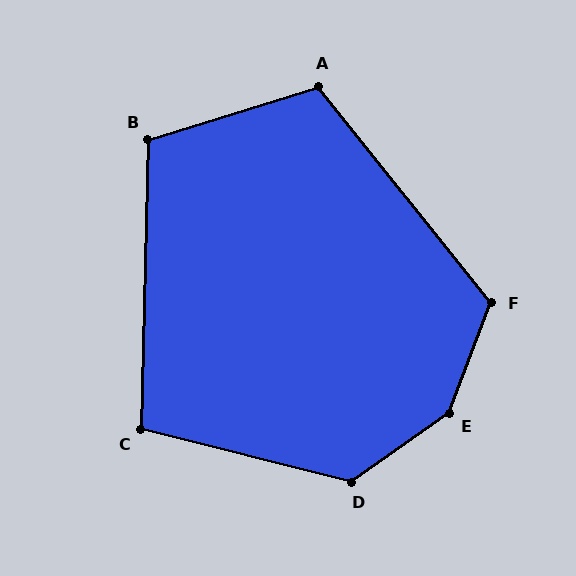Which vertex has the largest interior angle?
E, at approximately 146 degrees.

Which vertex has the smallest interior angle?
C, at approximately 103 degrees.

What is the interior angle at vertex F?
Approximately 120 degrees (obtuse).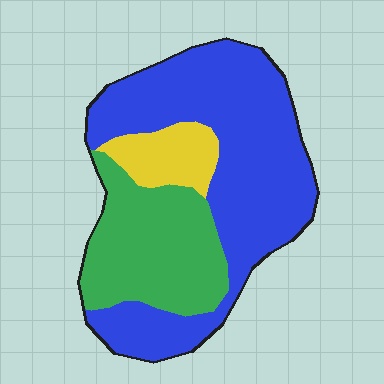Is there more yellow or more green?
Green.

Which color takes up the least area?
Yellow, at roughly 10%.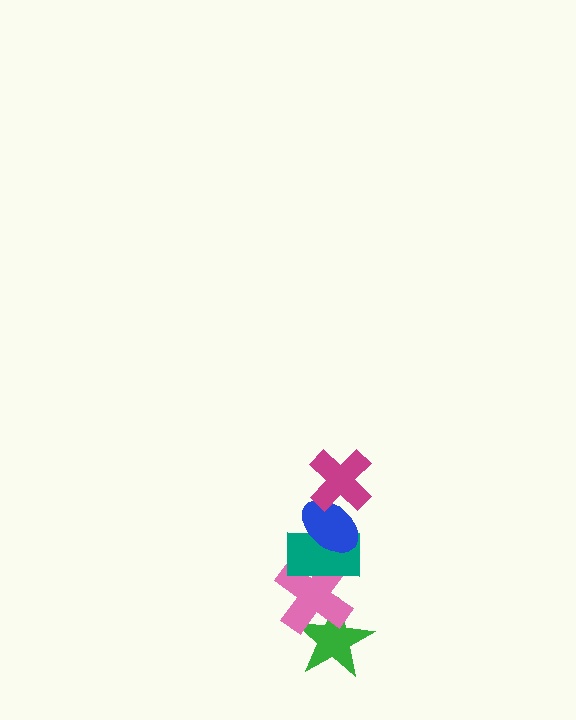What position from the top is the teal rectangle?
The teal rectangle is 3rd from the top.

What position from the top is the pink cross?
The pink cross is 4th from the top.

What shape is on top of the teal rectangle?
The blue ellipse is on top of the teal rectangle.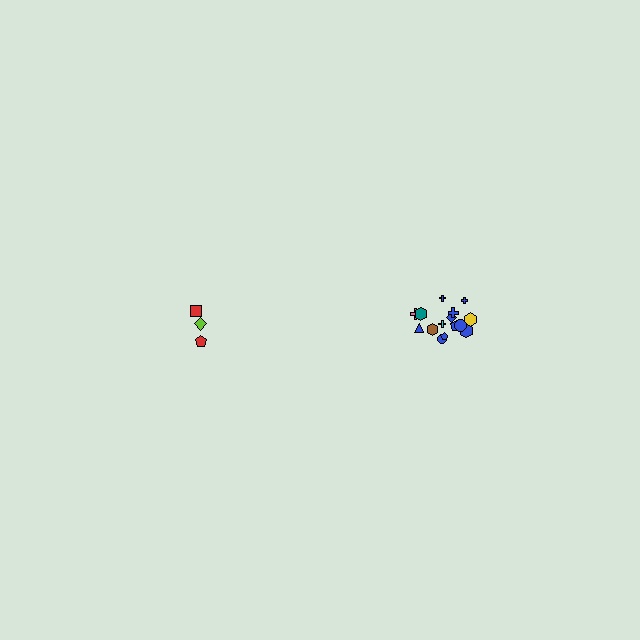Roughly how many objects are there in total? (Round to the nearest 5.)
Roughly 20 objects in total.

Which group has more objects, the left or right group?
The right group.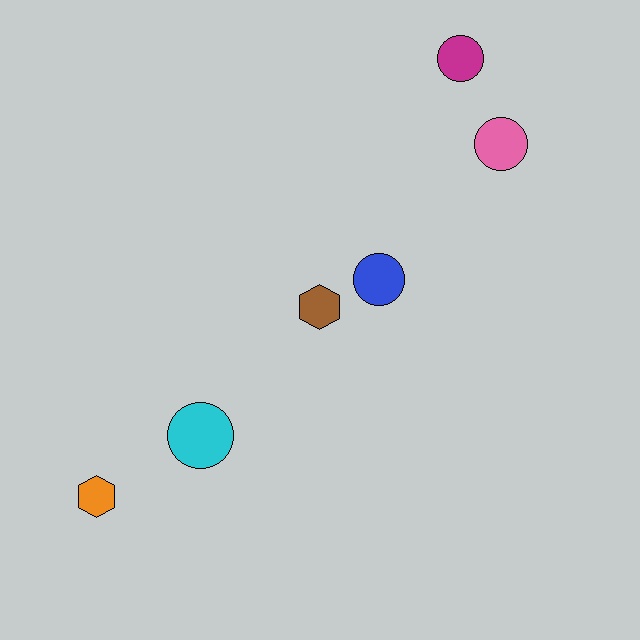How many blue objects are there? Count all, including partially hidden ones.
There is 1 blue object.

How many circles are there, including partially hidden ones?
There are 4 circles.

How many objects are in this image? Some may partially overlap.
There are 6 objects.